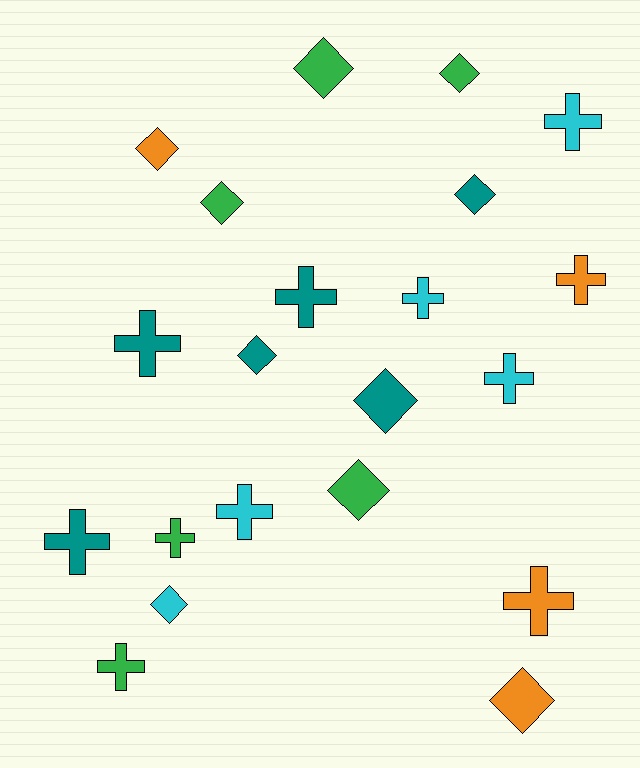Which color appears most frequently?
Teal, with 6 objects.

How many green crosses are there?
There are 2 green crosses.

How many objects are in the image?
There are 21 objects.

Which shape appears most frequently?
Cross, with 11 objects.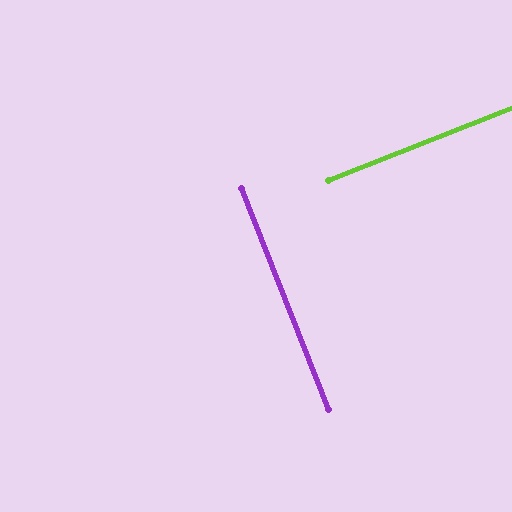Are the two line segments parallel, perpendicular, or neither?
Perpendicular — they meet at approximately 90°.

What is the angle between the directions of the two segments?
Approximately 90 degrees.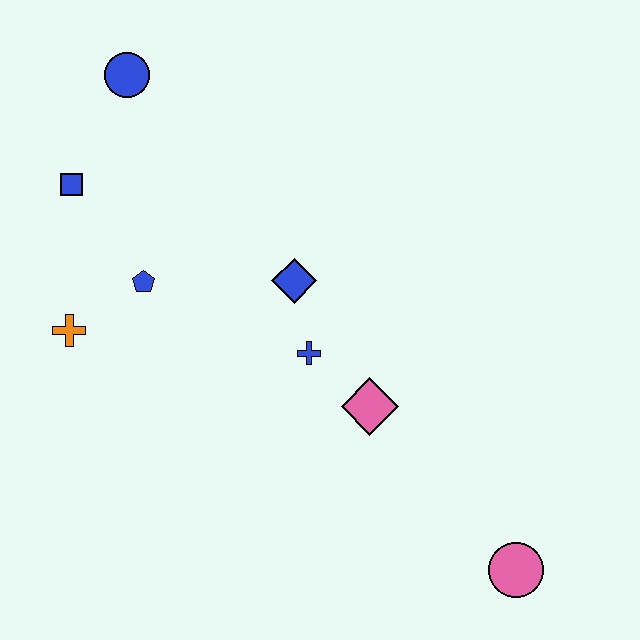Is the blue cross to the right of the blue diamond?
Yes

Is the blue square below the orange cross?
No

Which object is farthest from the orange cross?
The pink circle is farthest from the orange cross.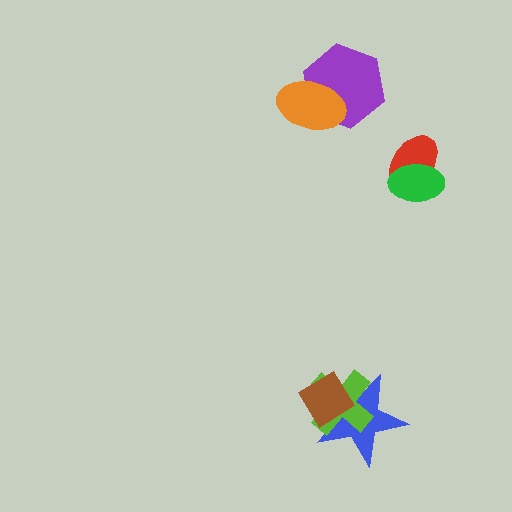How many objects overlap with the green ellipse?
1 object overlaps with the green ellipse.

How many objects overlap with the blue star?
2 objects overlap with the blue star.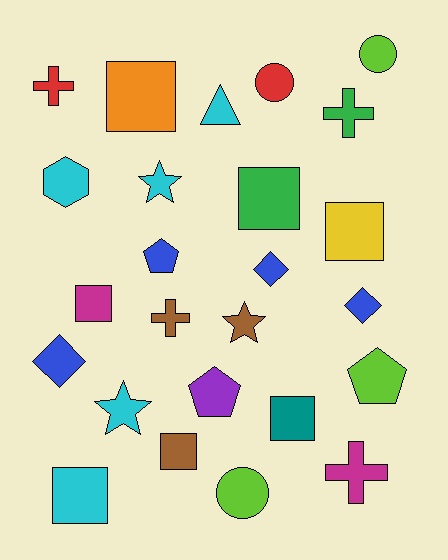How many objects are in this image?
There are 25 objects.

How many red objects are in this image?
There are 2 red objects.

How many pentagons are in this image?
There are 3 pentagons.